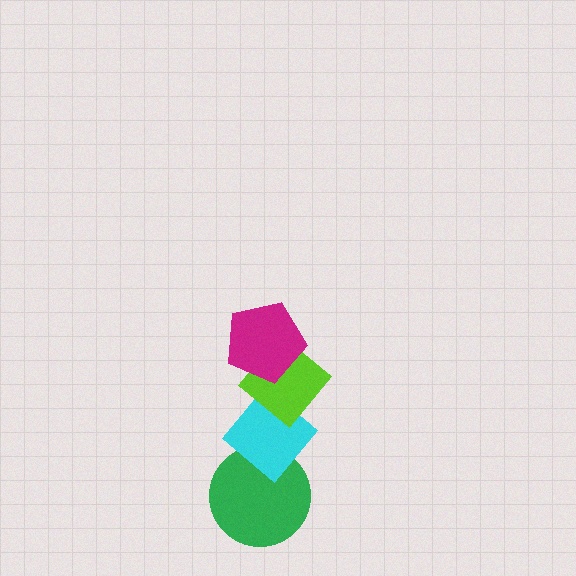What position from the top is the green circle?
The green circle is 4th from the top.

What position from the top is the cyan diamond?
The cyan diamond is 3rd from the top.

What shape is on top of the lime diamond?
The magenta pentagon is on top of the lime diamond.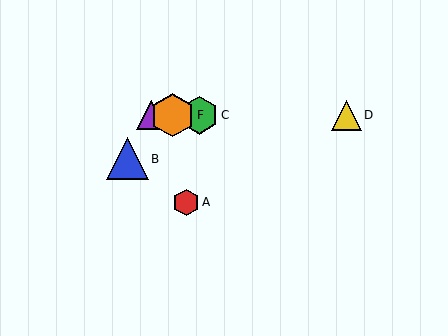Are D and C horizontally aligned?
Yes, both are at y≈115.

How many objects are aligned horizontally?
4 objects (C, D, E, F) are aligned horizontally.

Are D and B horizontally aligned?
No, D is at y≈115 and B is at y≈159.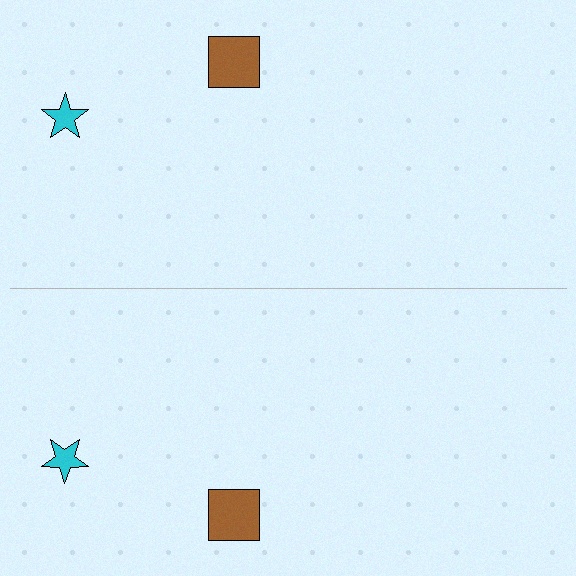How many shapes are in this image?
There are 4 shapes in this image.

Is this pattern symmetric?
Yes, this pattern has bilateral (reflection) symmetry.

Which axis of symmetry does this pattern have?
The pattern has a horizontal axis of symmetry running through the center of the image.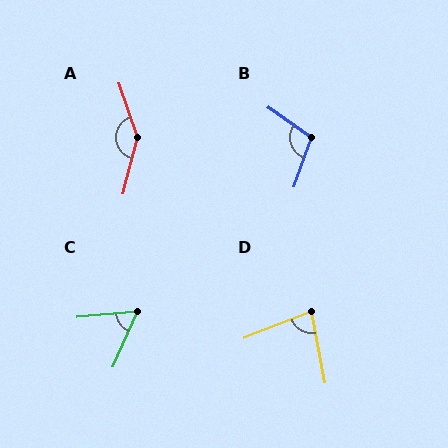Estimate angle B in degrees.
Approximately 106 degrees.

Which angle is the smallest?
C, at approximately 61 degrees.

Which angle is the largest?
A, at approximately 147 degrees.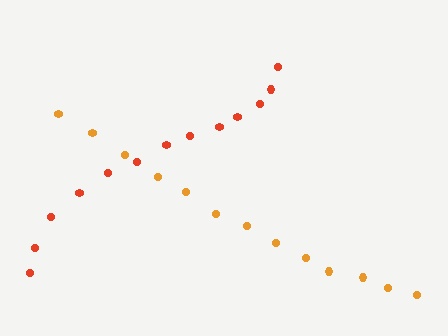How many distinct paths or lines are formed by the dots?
There are 2 distinct paths.